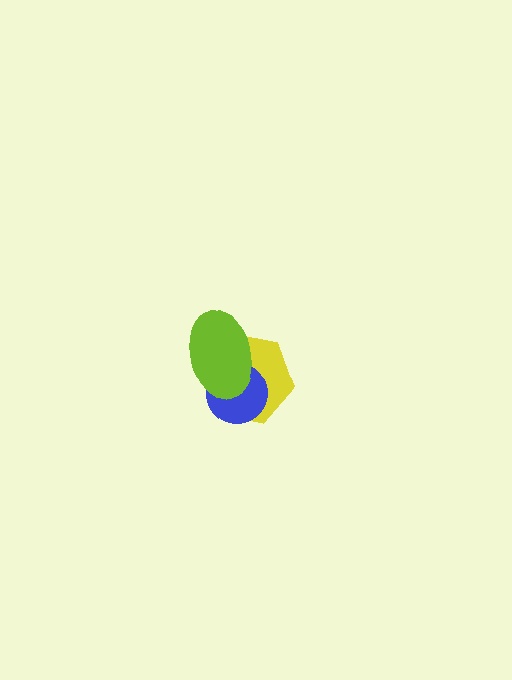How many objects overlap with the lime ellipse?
2 objects overlap with the lime ellipse.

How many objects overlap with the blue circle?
2 objects overlap with the blue circle.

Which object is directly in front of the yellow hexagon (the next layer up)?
The blue circle is directly in front of the yellow hexagon.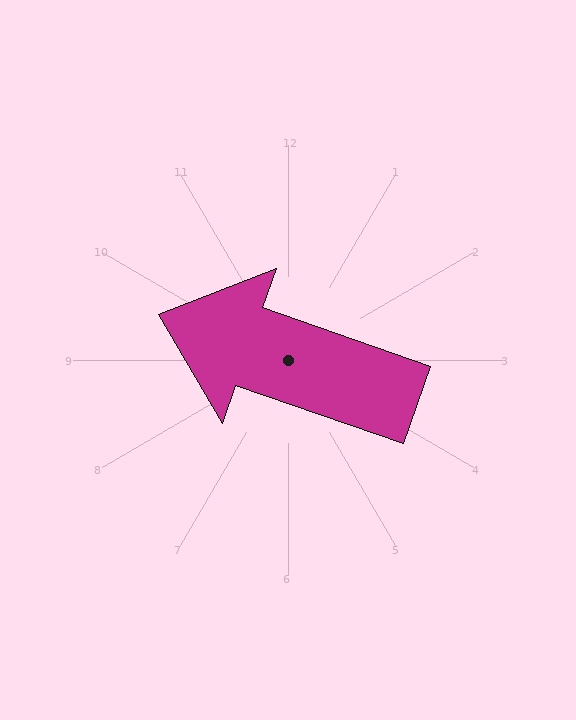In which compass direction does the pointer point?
West.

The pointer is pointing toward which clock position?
Roughly 10 o'clock.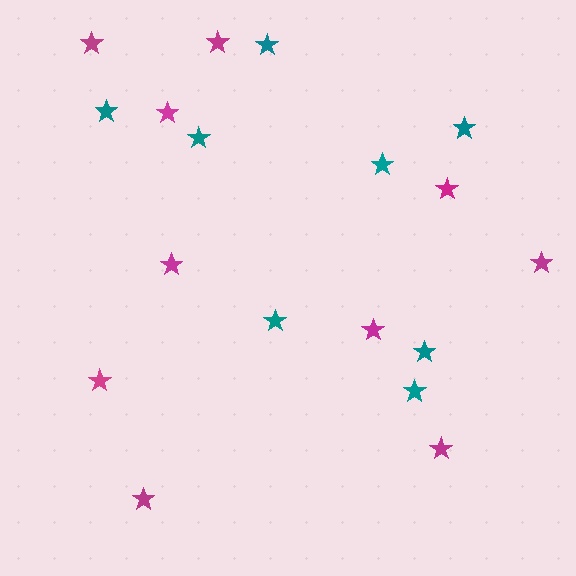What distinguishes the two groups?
There are 2 groups: one group of teal stars (8) and one group of magenta stars (10).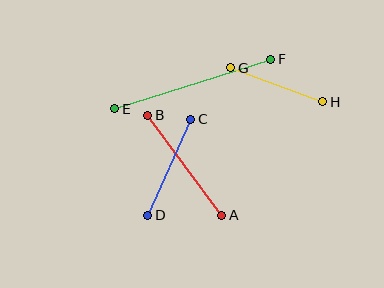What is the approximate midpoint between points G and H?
The midpoint is at approximately (277, 85) pixels.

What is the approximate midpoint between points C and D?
The midpoint is at approximately (169, 167) pixels.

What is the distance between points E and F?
The distance is approximately 164 pixels.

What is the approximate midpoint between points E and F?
The midpoint is at approximately (193, 84) pixels.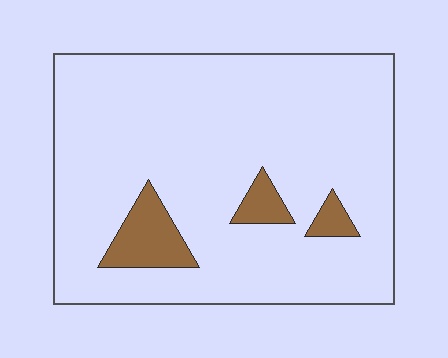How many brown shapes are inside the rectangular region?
3.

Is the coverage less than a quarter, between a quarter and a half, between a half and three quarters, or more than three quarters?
Less than a quarter.